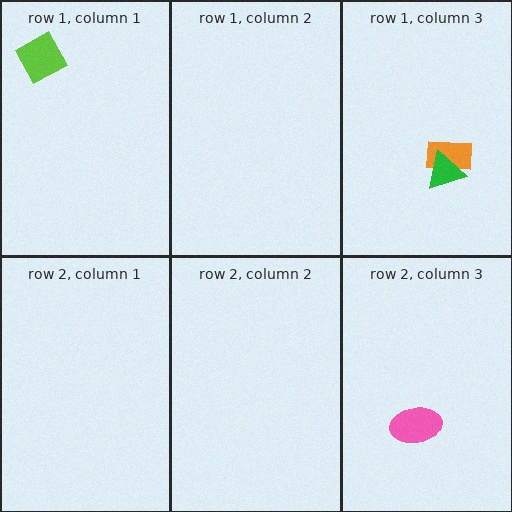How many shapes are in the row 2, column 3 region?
1.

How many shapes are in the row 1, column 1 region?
1.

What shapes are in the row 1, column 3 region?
The orange rectangle, the green triangle.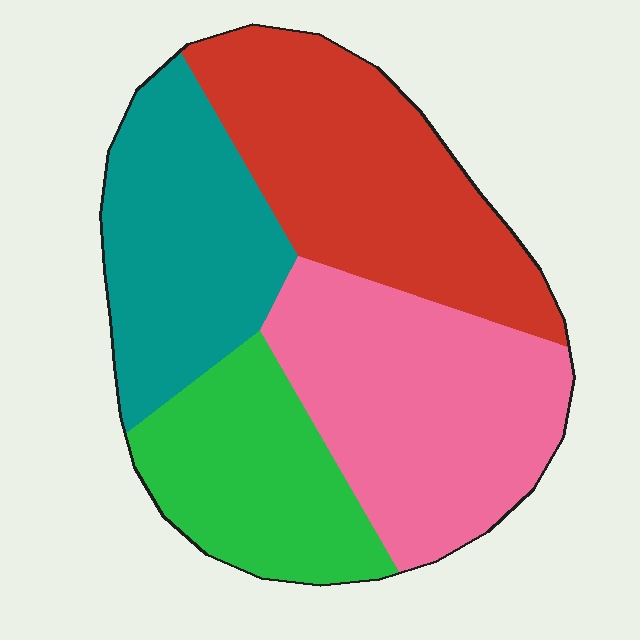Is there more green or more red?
Red.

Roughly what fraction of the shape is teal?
Teal takes up less than a quarter of the shape.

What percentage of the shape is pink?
Pink takes up about one third (1/3) of the shape.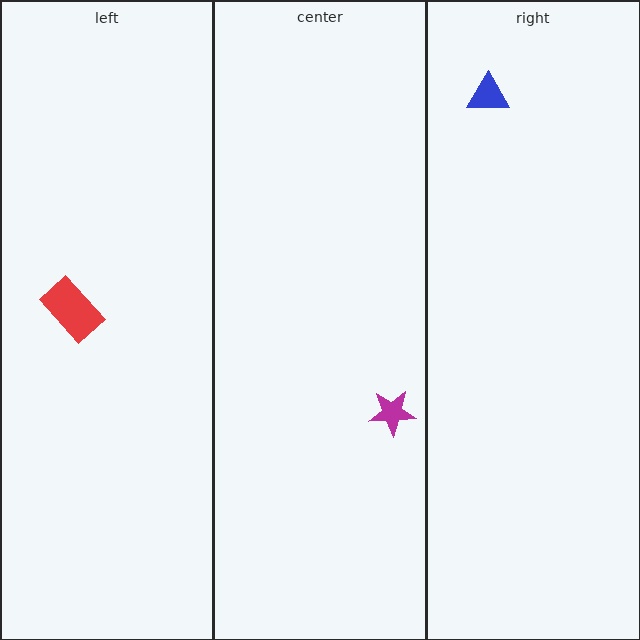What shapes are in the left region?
The red rectangle.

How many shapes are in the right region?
1.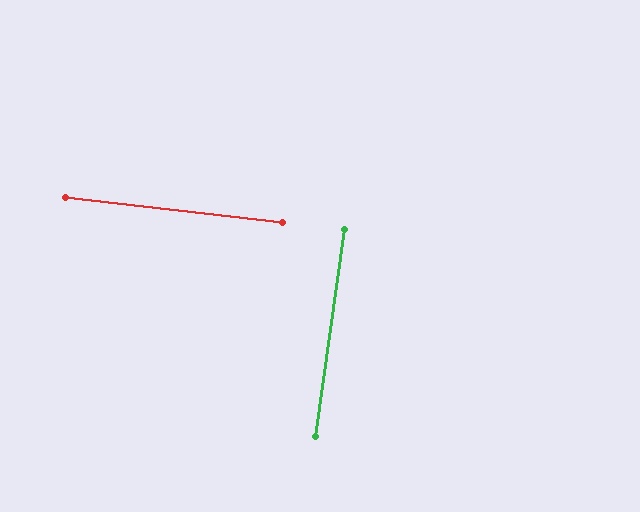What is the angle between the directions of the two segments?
Approximately 89 degrees.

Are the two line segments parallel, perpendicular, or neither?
Perpendicular — they meet at approximately 89°.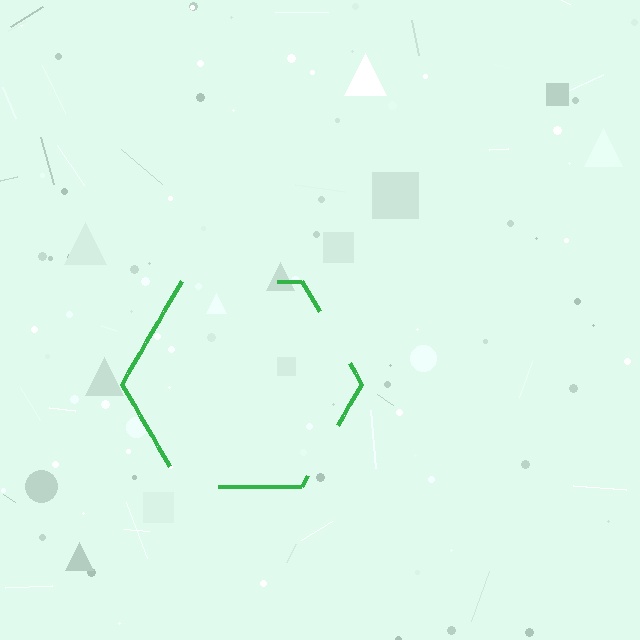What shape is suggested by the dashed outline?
The dashed outline suggests a hexagon.